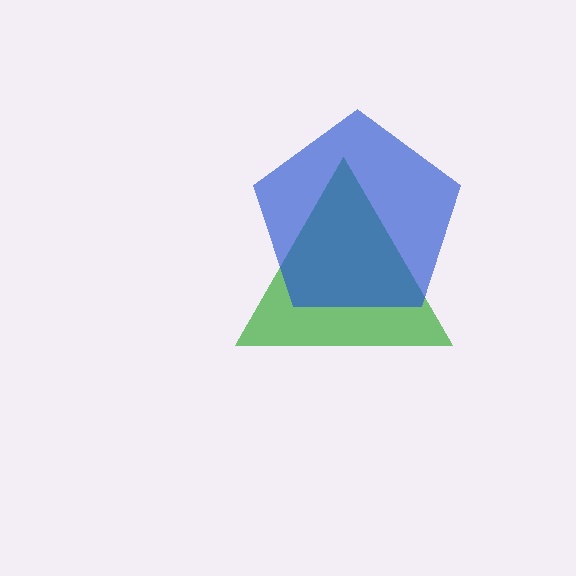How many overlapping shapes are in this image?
There are 2 overlapping shapes in the image.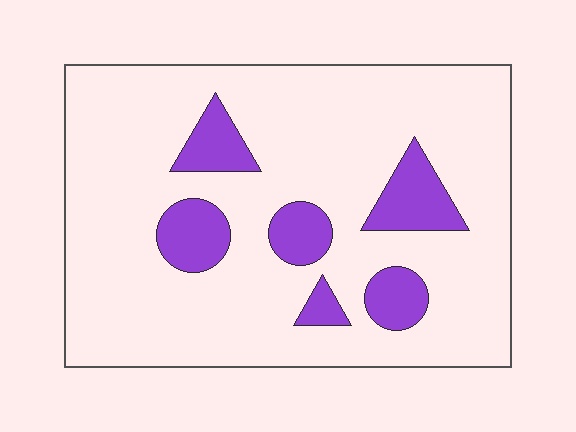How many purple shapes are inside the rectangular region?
6.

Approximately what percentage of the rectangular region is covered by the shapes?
Approximately 15%.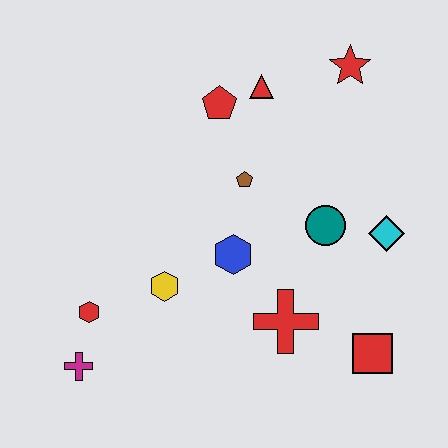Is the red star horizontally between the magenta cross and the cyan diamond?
Yes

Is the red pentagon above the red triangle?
No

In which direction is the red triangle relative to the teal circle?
The red triangle is above the teal circle.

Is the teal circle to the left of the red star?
Yes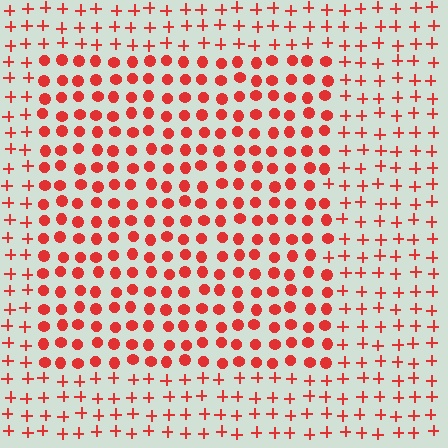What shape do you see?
I see a rectangle.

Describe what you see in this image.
The image is filled with small red elements arranged in a uniform grid. A rectangle-shaped region contains circles, while the surrounding area contains plus signs. The boundary is defined purely by the change in element shape.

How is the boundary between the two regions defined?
The boundary is defined by a change in element shape: circles inside vs. plus signs outside. All elements share the same color and spacing.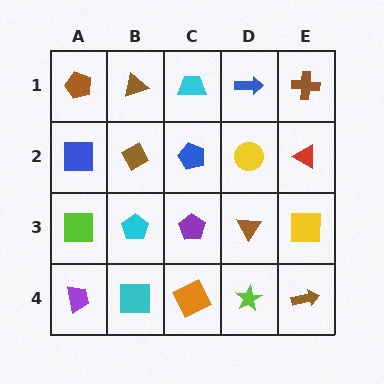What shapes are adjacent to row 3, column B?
A brown diamond (row 2, column B), a cyan square (row 4, column B), a lime square (row 3, column A), a purple pentagon (row 3, column C).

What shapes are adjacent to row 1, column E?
A red triangle (row 2, column E), a blue arrow (row 1, column D).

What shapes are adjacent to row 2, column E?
A brown cross (row 1, column E), a yellow square (row 3, column E), a yellow circle (row 2, column D).